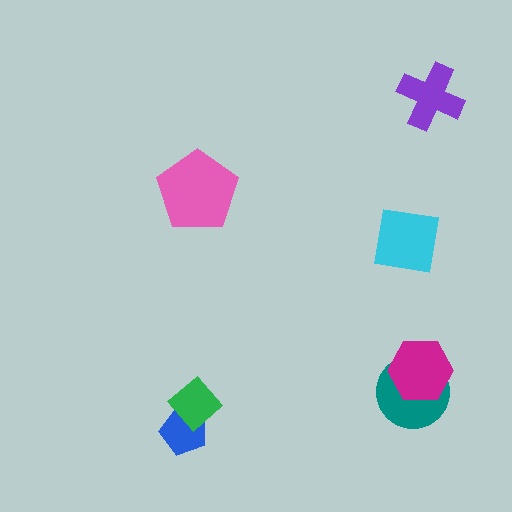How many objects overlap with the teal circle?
1 object overlaps with the teal circle.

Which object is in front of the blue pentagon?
The green diamond is in front of the blue pentagon.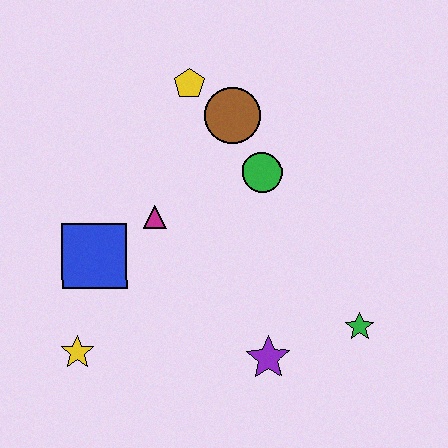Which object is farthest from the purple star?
The yellow pentagon is farthest from the purple star.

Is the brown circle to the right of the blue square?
Yes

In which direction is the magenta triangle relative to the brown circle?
The magenta triangle is below the brown circle.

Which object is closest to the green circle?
The brown circle is closest to the green circle.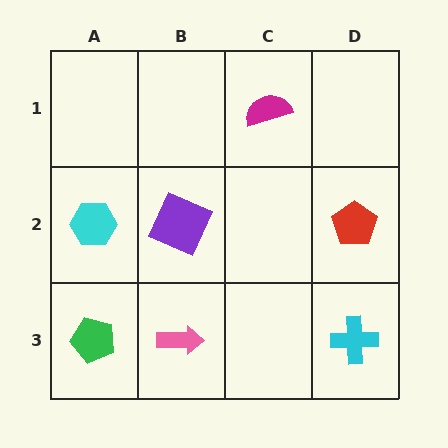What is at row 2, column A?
A cyan hexagon.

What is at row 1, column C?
A magenta semicircle.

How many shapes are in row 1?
1 shape.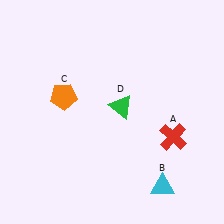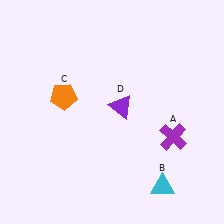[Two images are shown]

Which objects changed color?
A changed from red to purple. D changed from green to purple.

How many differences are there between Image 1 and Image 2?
There are 2 differences between the two images.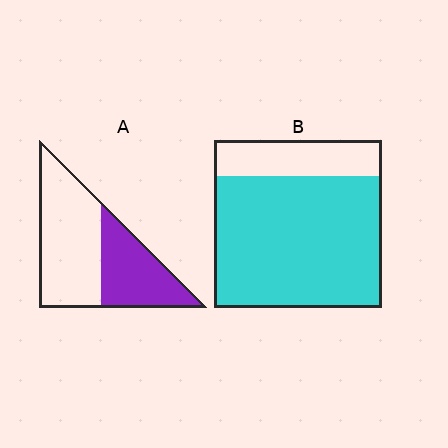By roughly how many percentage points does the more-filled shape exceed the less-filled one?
By roughly 40 percentage points (B over A).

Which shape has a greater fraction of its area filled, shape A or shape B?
Shape B.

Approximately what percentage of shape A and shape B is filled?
A is approximately 40% and B is approximately 80%.